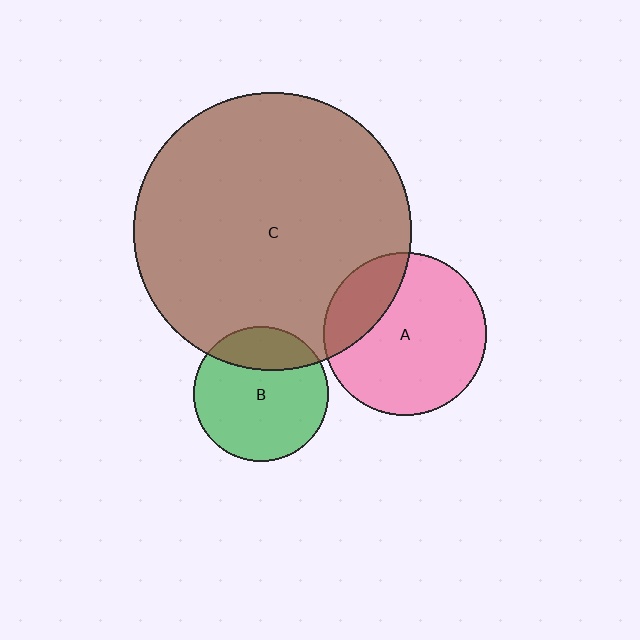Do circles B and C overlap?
Yes.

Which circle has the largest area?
Circle C (brown).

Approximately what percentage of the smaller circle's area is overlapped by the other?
Approximately 25%.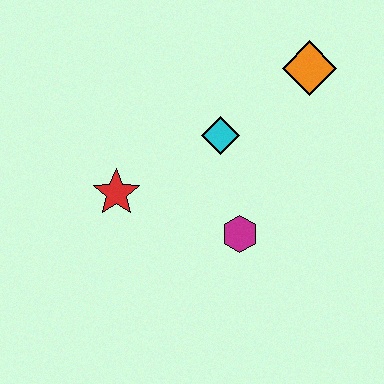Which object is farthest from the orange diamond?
The red star is farthest from the orange diamond.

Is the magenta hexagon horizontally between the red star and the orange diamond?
Yes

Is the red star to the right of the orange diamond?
No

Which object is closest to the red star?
The cyan diamond is closest to the red star.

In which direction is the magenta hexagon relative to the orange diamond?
The magenta hexagon is below the orange diamond.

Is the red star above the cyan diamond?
No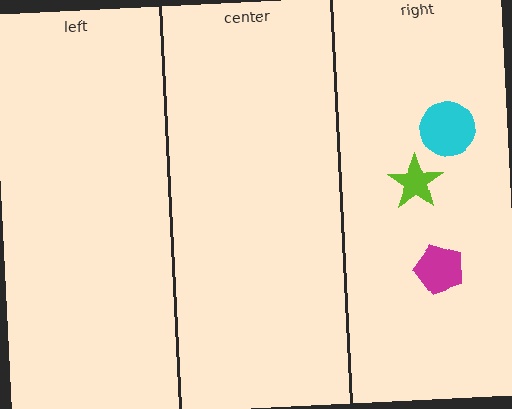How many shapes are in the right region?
3.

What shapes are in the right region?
The cyan circle, the magenta pentagon, the lime star.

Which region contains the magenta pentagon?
The right region.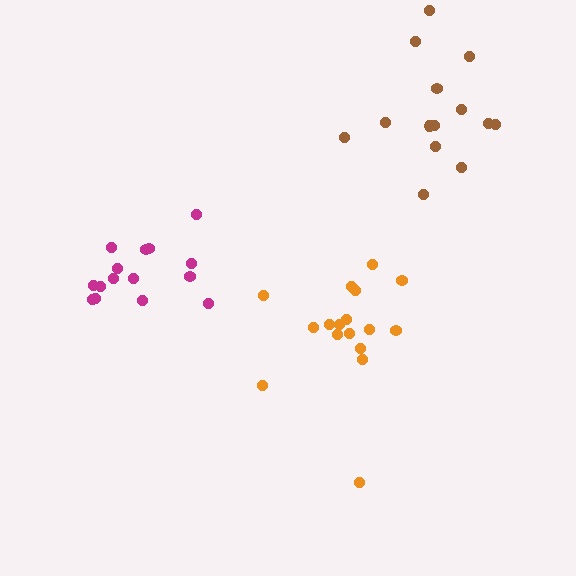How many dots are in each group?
Group 1: 17 dots, Group 2: 15 dots, Group 3: 14 dots (46 total).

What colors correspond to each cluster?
The clusters are colored: orange, magenta, brown.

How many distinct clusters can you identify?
There are 3 distinct clusters.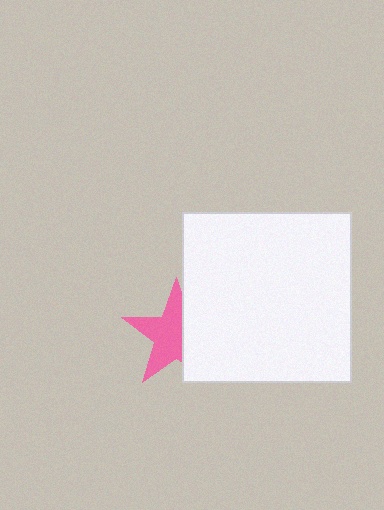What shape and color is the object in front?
The object in front is a white square.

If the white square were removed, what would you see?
You would see the complete pink star.